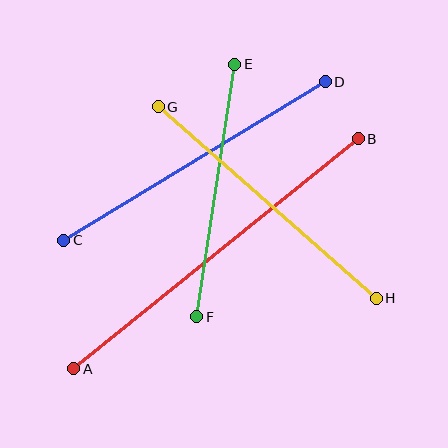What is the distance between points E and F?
The distance is approximately 255 pixels.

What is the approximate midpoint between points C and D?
The midpoint is at approximately (195, 161) pixels.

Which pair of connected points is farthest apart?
Points A and B are farthest apart.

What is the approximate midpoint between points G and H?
The midpoint is at approximately (267, 202) pixels.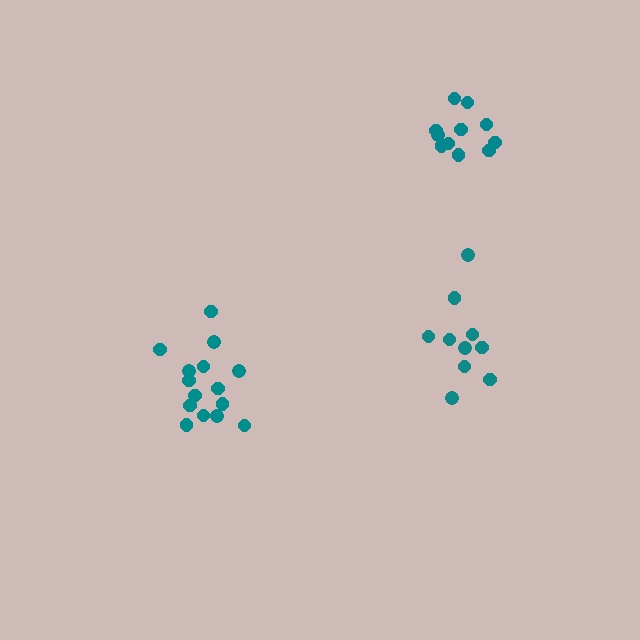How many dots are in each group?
Group 1: 15 dots, Group 2: 10 dots, Group 3: 11 dots (36 total).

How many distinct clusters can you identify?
There are 3 distinct clusters.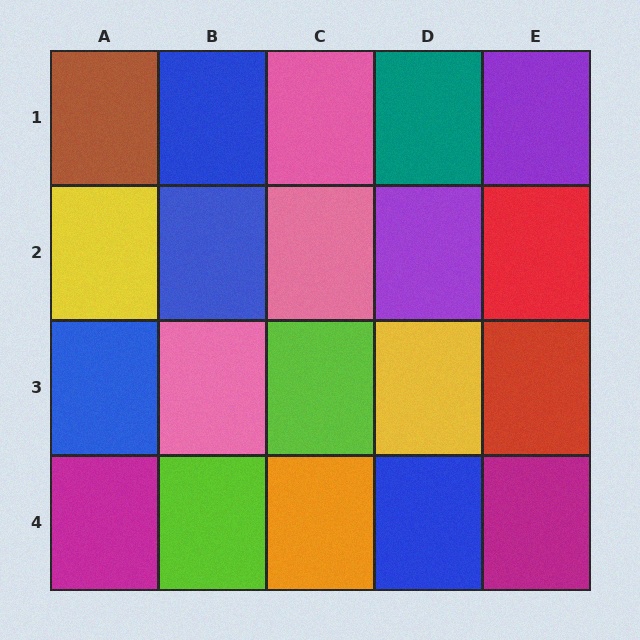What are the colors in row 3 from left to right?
Blue, pink, lime, yellow, red.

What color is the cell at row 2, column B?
Blue.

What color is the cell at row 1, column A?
Brown.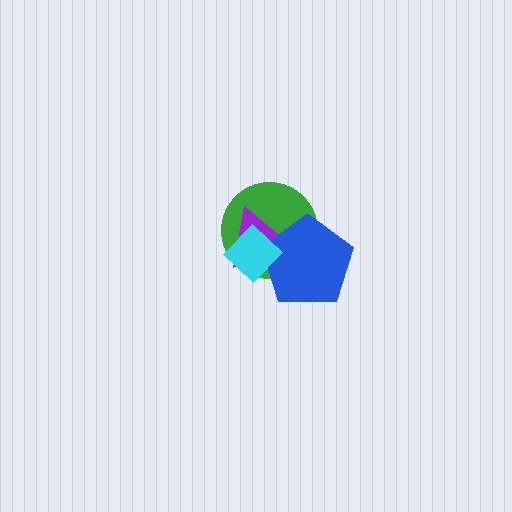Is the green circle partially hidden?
Yes, it is partially covered by another shape.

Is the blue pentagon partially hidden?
Yes, it is partially covered by another shape.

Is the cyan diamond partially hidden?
No, no other shape covers it.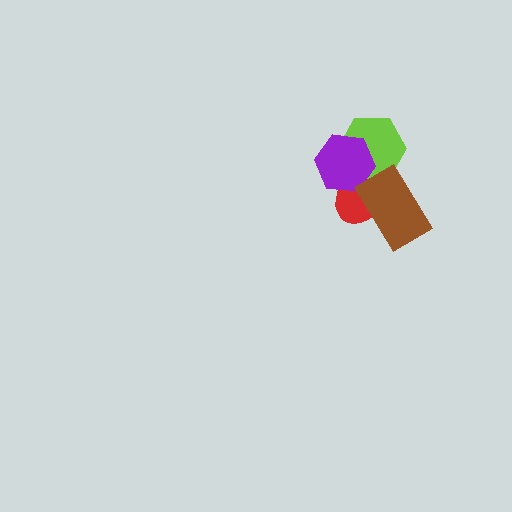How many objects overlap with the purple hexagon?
2 objects overlap with the purple hexagon.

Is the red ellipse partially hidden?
Yes, it is partially covered by another shape.